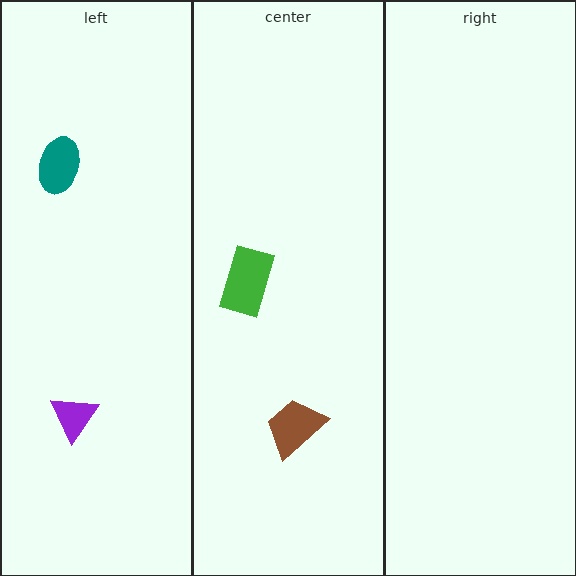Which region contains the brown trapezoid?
The center region.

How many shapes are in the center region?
2.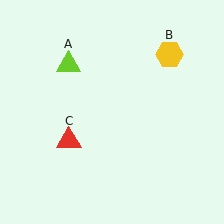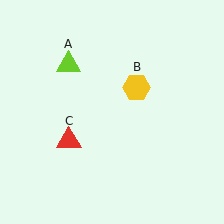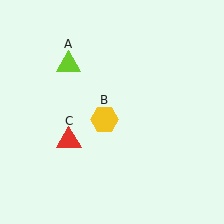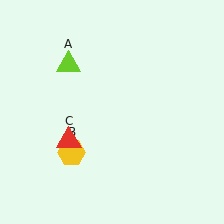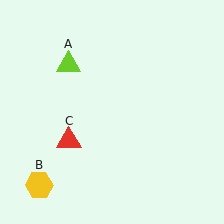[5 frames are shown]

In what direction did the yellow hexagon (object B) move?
The yellow hexagon (object B) moved down and to the left.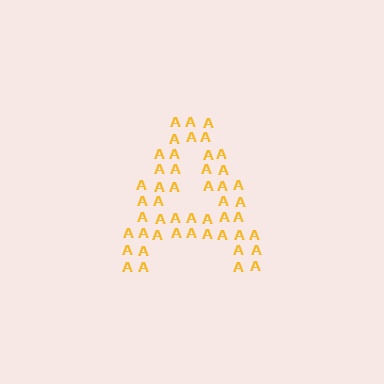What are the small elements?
The small elements are letter A's.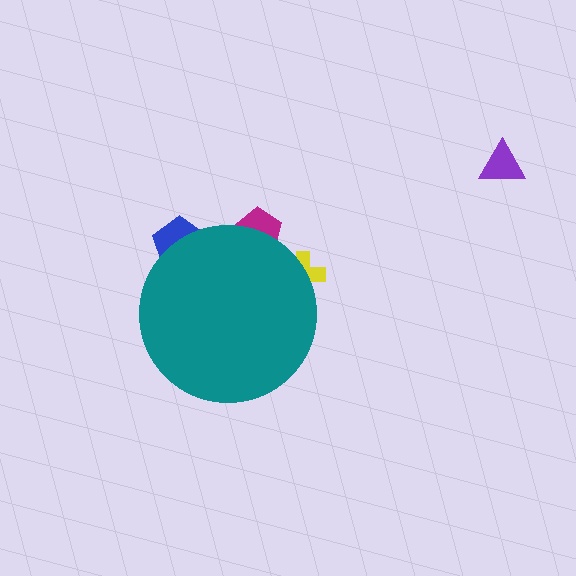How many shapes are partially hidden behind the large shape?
3 shapes are partially hidden.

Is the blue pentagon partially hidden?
Yes, the blue pentagon is partially hidden behind the teal circle.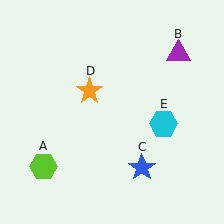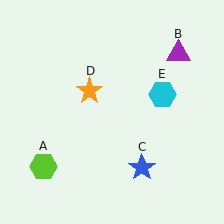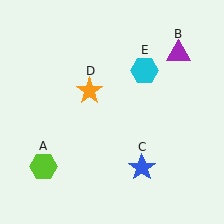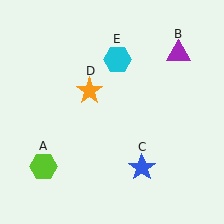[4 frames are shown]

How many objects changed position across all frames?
1 object changed position: cyan hexagon (object E).